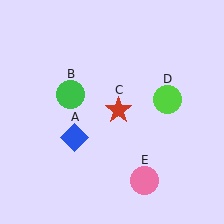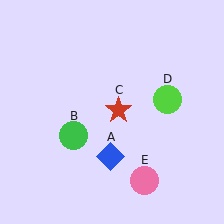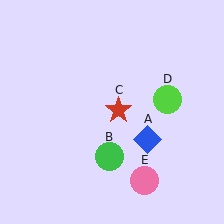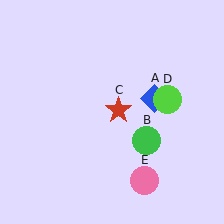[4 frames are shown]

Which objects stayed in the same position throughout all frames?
Red star (object C) and lime circle (object D) and pink circle (object E) remained stationary.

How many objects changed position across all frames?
2 objects changed position: blue diamond (object A), green circle (object B).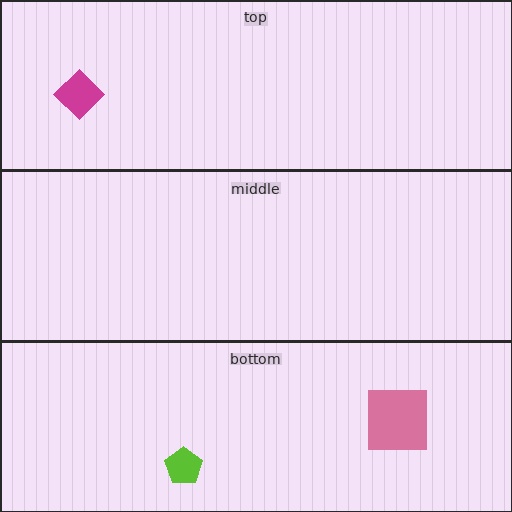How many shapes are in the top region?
1.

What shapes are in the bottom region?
The pink square, the lime pentagon.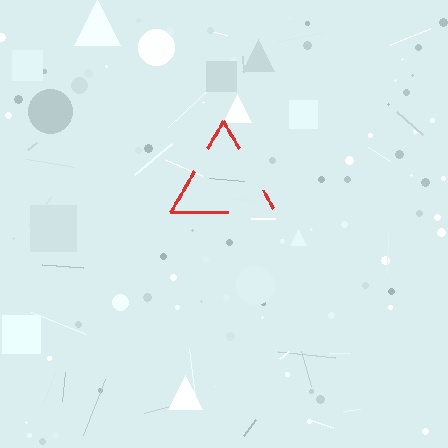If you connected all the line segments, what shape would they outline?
They would outline a triangle.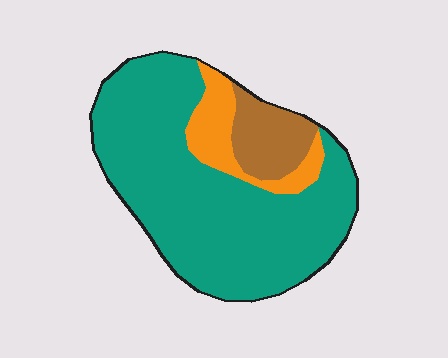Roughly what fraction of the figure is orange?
Orange covers 12% of the figure.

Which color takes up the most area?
Teal, at roughly 75%.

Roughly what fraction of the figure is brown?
Brown covers roughly 10% of the figure.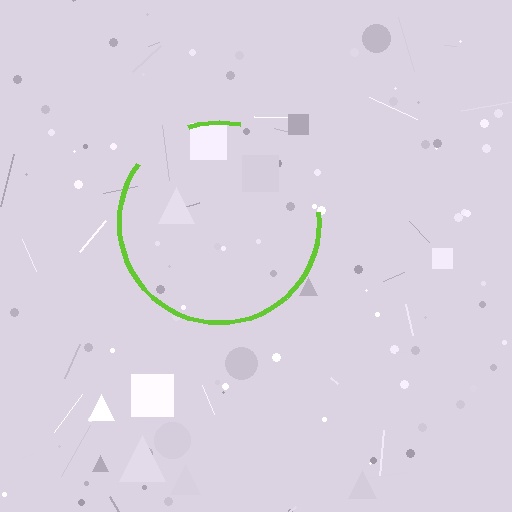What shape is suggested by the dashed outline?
The dashed outline suggests a circle.